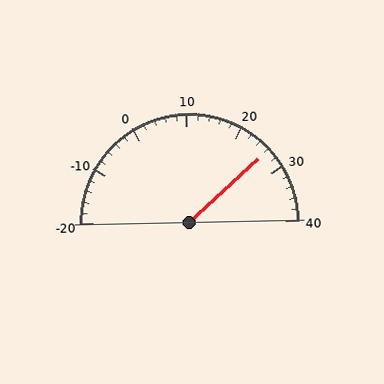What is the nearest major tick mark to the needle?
The nearest major tick mark is 30.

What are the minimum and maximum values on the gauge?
The gauge ranges from -20 to 40.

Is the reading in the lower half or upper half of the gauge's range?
The reading is in the upper half of the range (-20 to 40).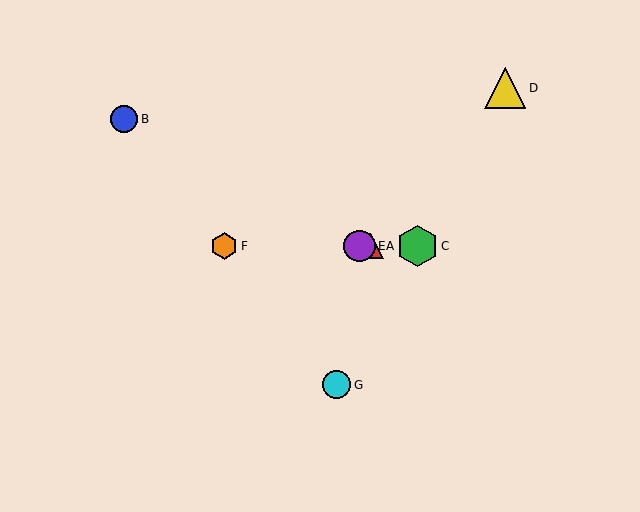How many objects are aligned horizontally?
4 objects (A, C, E, F) are aligned horizontally.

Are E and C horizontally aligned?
Yes, both are at y≈246.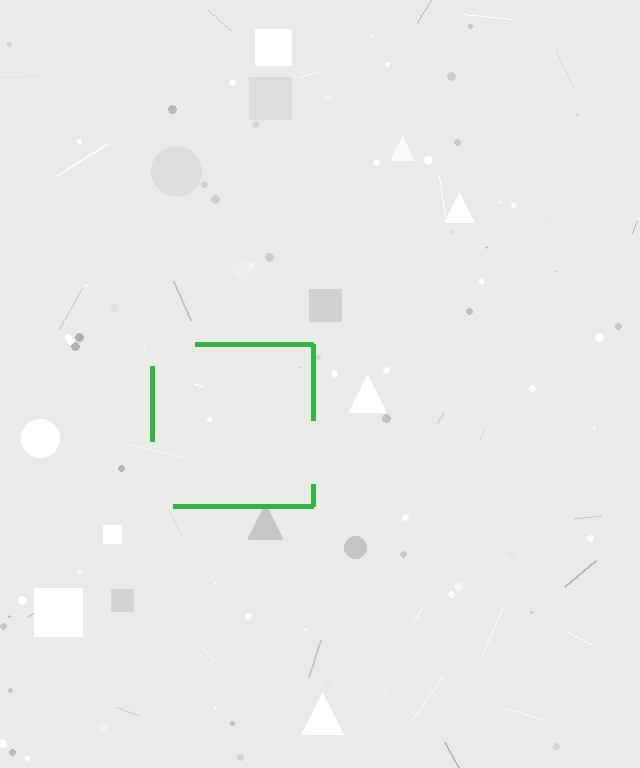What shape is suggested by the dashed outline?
The dashed outline suggests a square.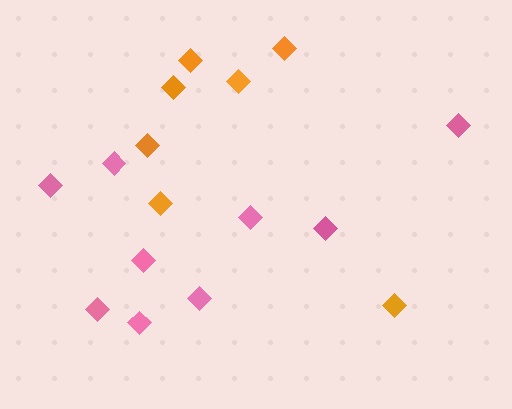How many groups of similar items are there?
There are 2 groups: one group of pink diamonds (9) and one group of orange diamonds (7).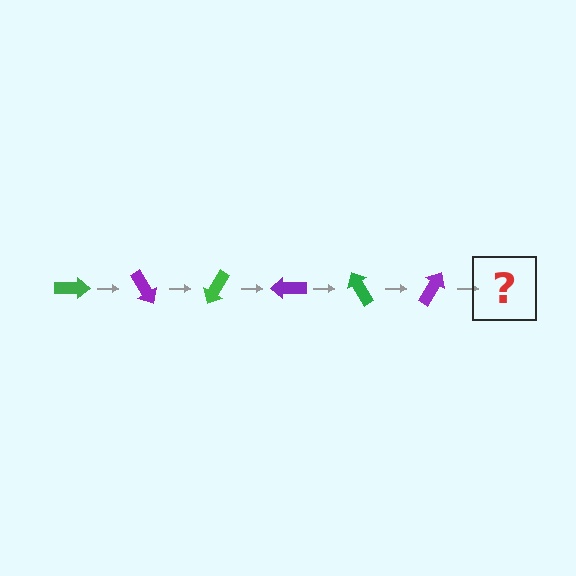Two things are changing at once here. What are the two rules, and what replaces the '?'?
The two rules are that it rotates 60 degrees each step and the color cycles through green and purple. The '?' should be a green arrow, rotated 360 degrees from the start.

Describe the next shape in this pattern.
It should be a green arrow, rotated 360 degrees from the start.